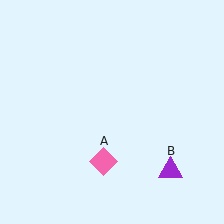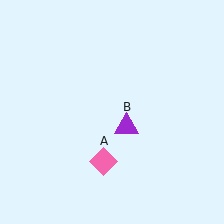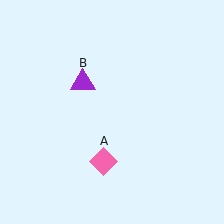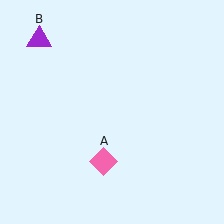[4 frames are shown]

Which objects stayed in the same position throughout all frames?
Pink diamond (object A) remained stationary.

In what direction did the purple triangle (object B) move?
The purple triangle (object B) moved up and to the left.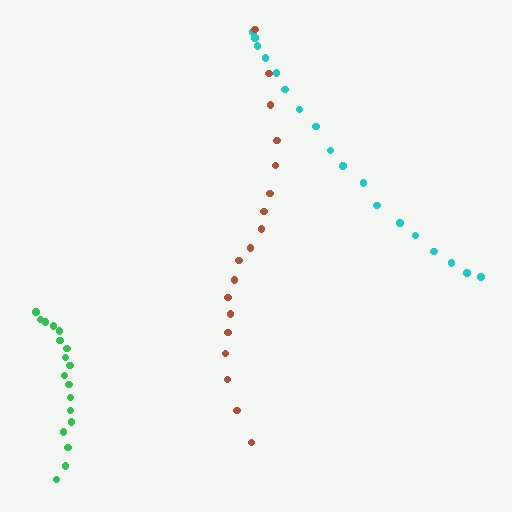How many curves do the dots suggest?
There are 3 distinct paths.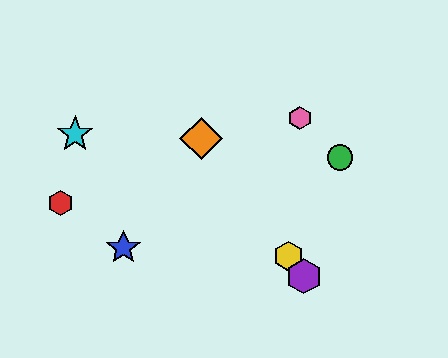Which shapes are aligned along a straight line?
The yellow hexagon, the purple hexagon, the orange diamond are aligned along a straight line.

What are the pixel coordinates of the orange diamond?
The orange diamond is at (201, 138).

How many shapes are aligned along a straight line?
3 shapes (the yellow hexagon, the purple hexagon, the orange diamond) are aligned along a straight line.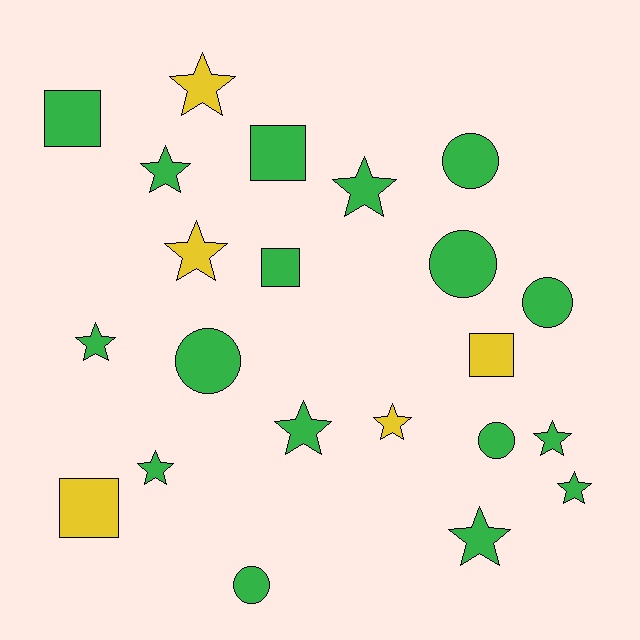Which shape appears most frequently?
Star, with 11 objects.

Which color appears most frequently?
Green, with 17 objects.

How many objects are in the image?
There are 22 objects.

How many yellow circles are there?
There are no yellow circles.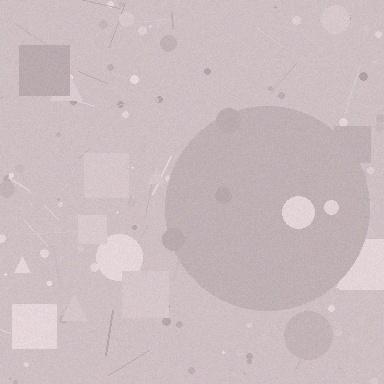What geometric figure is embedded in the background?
A circle is embedded in the background.